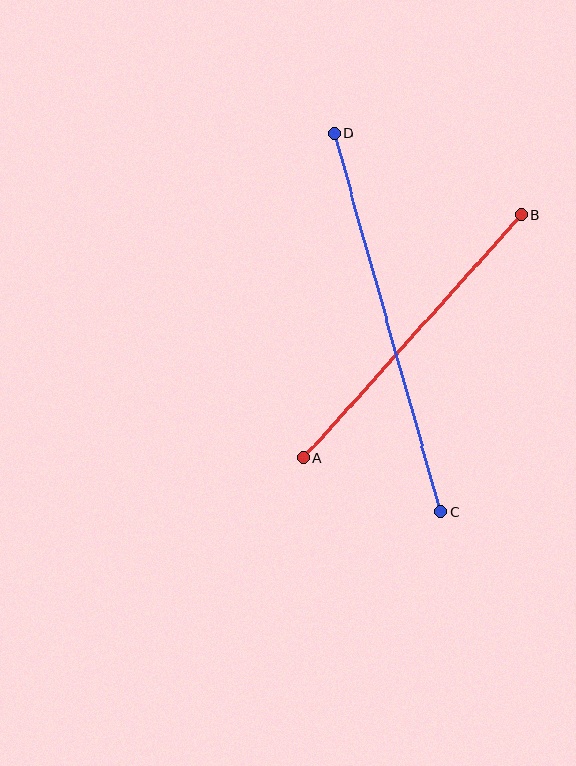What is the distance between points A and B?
The distance is approximately 327 pixels.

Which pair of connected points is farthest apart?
Points C and D are farthest apart.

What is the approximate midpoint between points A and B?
The midpoint is at approximately (413, 336) pixels.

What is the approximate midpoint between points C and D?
The midpoint is at approximately (387, 323) pixels.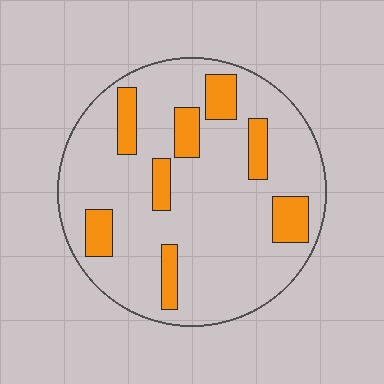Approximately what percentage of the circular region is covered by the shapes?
Approximately 20%.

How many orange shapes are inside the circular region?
8.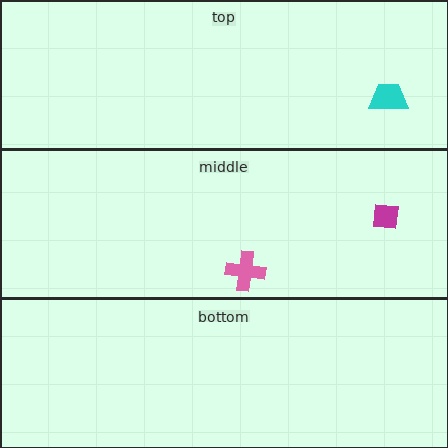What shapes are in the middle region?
The magenta square, the pink cross.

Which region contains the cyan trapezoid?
The top region.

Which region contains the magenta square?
The middle region.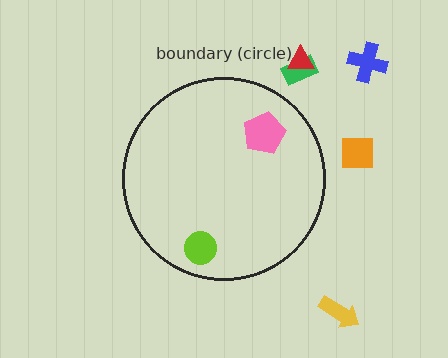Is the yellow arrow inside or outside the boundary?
Outside.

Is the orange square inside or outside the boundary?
Outside.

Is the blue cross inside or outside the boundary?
Outside.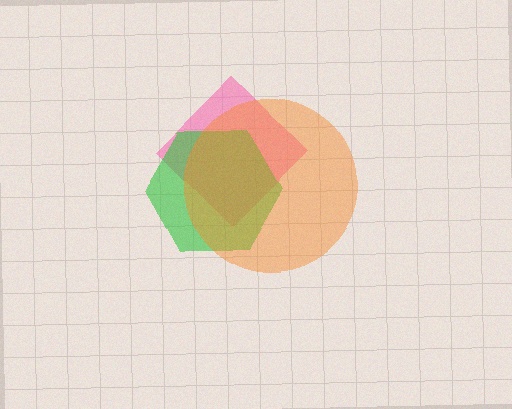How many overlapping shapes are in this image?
There are 3 overlapping shapes in the image.